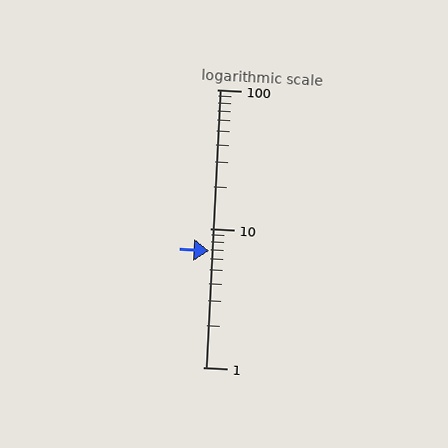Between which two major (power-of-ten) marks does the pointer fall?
The pointer is between 1 and 10.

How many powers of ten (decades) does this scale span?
The scale spans 2 decades, from 1 to 100.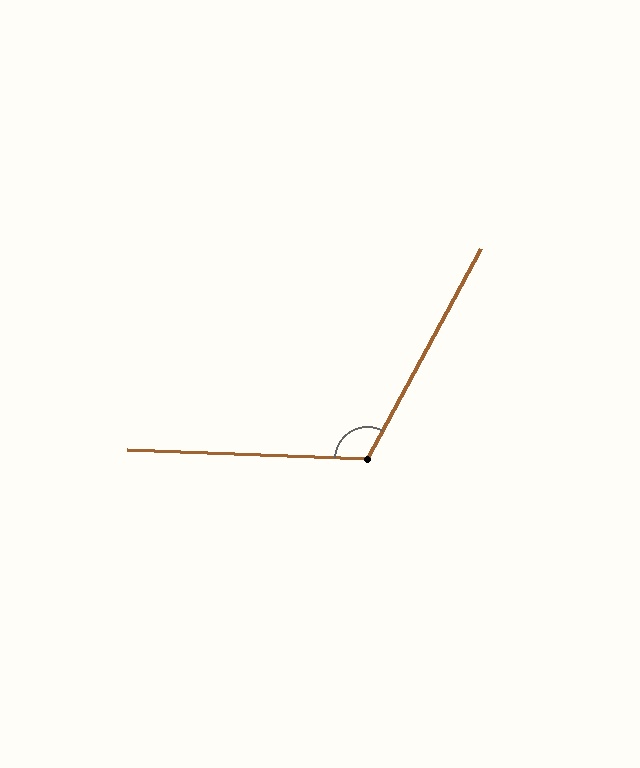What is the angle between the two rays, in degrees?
Approximately 116 degrees.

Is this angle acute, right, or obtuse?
It is obtuse.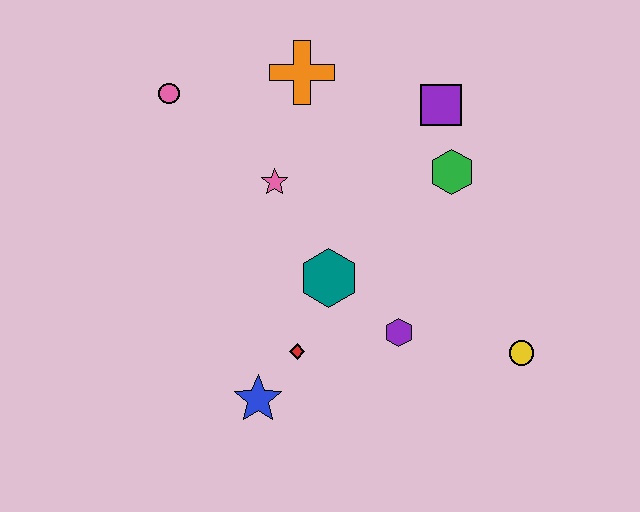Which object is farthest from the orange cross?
The yellow circle is farthest from the orange cross.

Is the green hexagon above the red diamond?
Yes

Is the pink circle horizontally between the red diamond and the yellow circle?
No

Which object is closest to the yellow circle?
The purple hexagon is closest to the yellow circle.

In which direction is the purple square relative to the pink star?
The purple square is to the right of the pink star.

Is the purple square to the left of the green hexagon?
Yes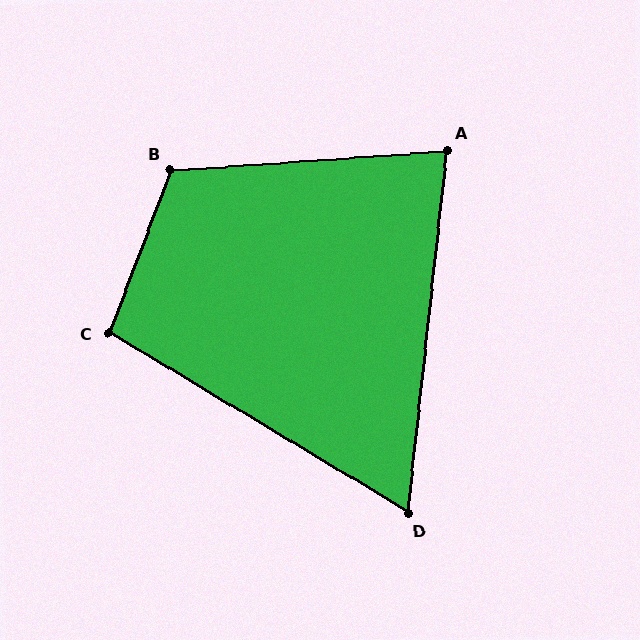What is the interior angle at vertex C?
Approximately 100 degrees (obtuse).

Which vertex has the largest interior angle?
B, at approximately 115 degrees.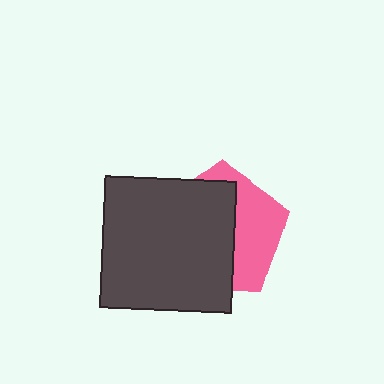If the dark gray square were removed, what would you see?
You would see the complete pink pentagon.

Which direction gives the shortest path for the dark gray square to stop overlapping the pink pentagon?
Moving left gives the shortest separation.